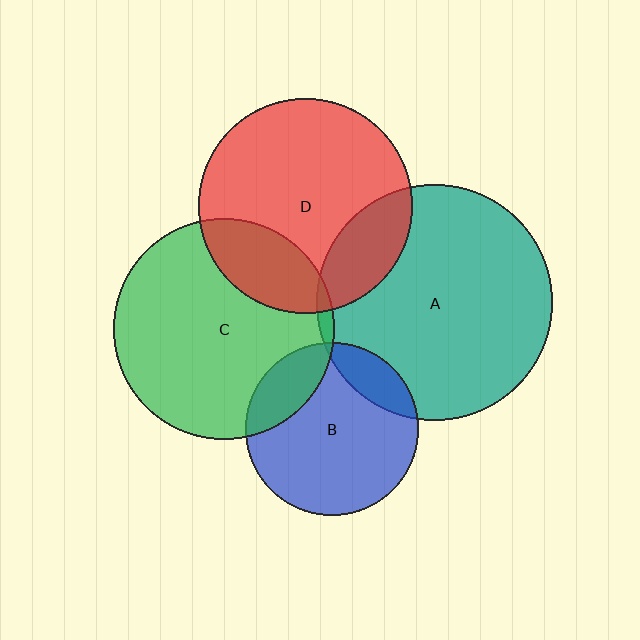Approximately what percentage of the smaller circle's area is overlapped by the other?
Approximately 15%.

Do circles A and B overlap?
Yes.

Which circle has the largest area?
Circle A (teal).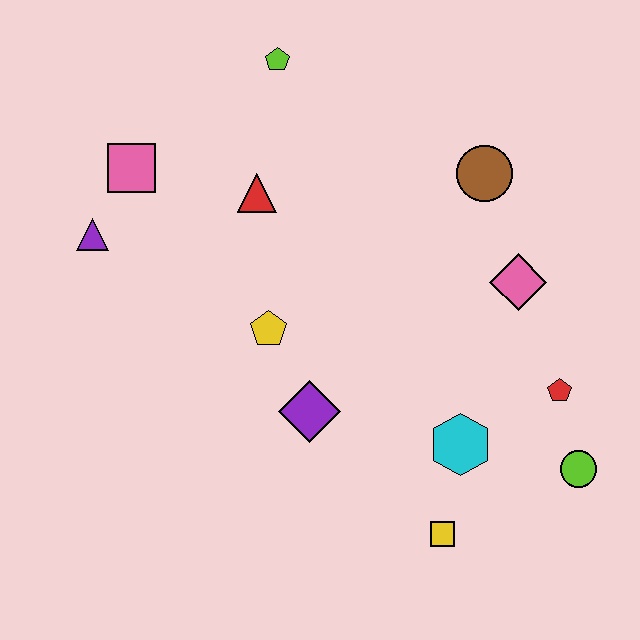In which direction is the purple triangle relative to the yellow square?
The purple triangle is to the left of the yellow square.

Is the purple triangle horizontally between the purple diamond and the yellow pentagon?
No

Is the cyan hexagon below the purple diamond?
Yes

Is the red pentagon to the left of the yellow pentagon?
No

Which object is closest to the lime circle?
The red pentagon is closest to the lime circle.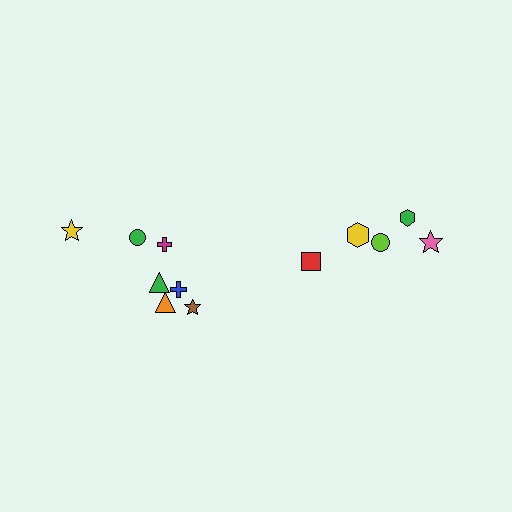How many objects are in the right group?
There are 5 objects.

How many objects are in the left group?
There are 7 objects.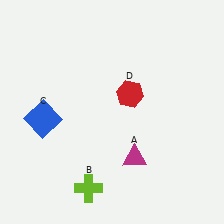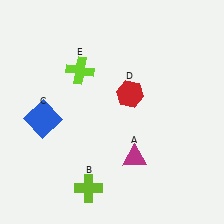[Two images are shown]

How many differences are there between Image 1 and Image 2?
There is 1 difference between the two images.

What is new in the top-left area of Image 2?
A lime cross (E) was added in the top-left area of Image 2.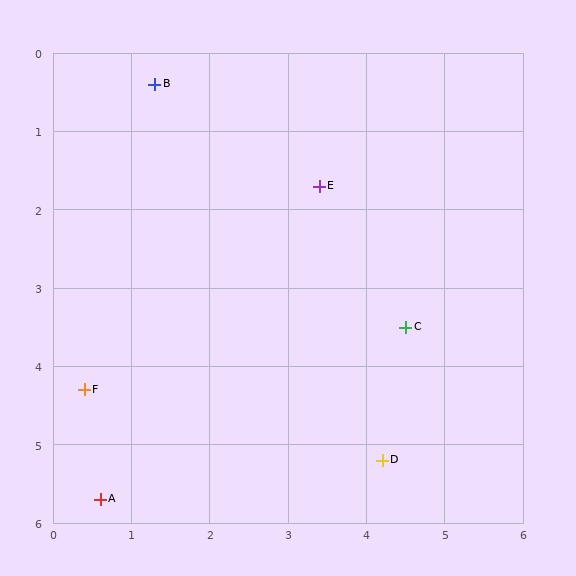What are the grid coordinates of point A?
Point A is at approximately (0.6, 5.7).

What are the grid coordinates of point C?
Point C is at approximately (4.5, 3.5).